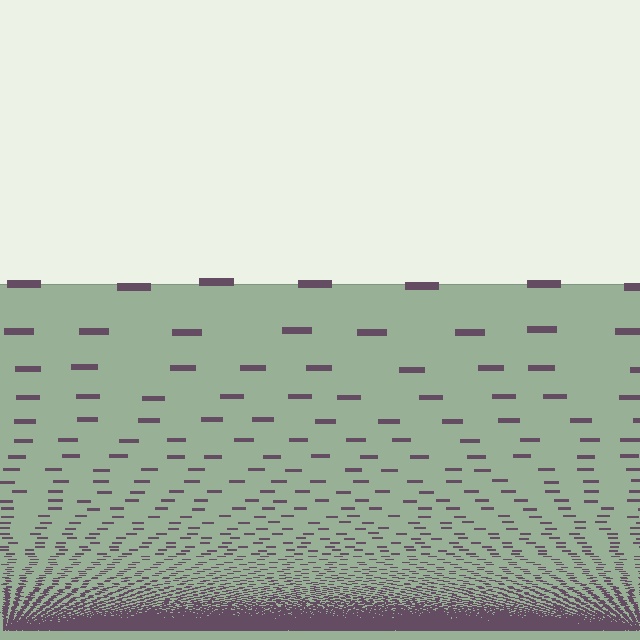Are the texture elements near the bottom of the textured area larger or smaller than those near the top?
Smaller. The gradient is inverted — elements near the bottom are smaller and denser.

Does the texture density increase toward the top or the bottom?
Density increases toward the bottom.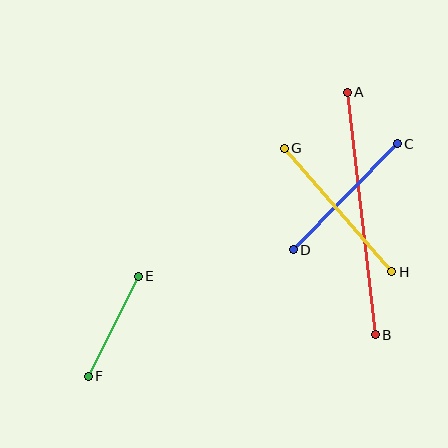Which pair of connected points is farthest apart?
Points A and B are farthest apart.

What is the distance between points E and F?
The distance is approximately 112 pixels.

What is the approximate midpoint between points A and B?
The midpoint is at approximately (361, 213) pixels.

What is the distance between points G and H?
The distance is approximately 164 pixels.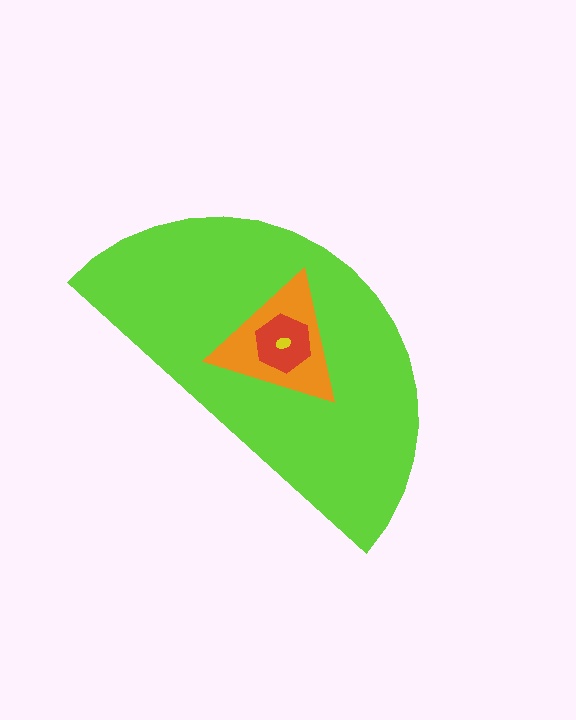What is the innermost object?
The yellow ellipse.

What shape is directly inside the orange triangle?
The red hexagon.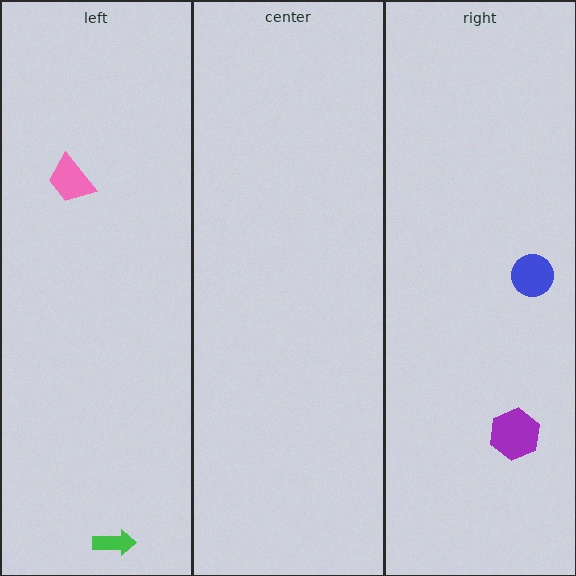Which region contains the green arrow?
The left region.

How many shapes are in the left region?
2.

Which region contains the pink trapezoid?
The left region.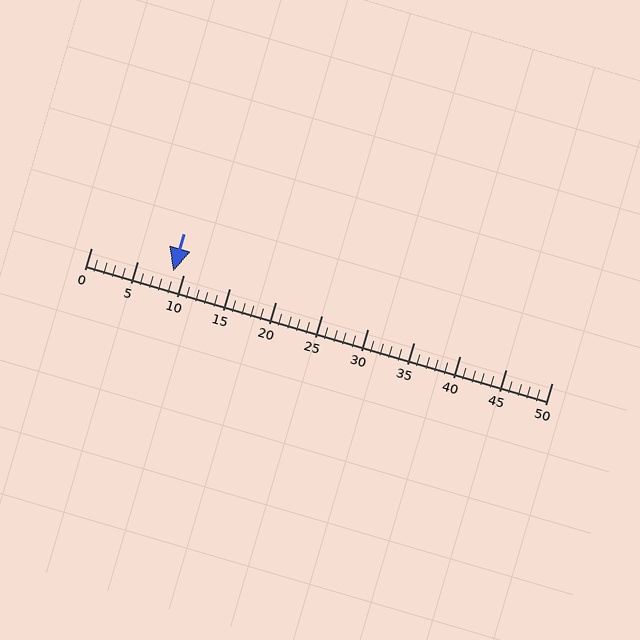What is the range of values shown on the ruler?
The ruler shows values from 0 to 50.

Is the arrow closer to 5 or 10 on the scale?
The arrow is closer to 10.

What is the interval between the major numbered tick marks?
The major tick marks are spaced 5 units apart.